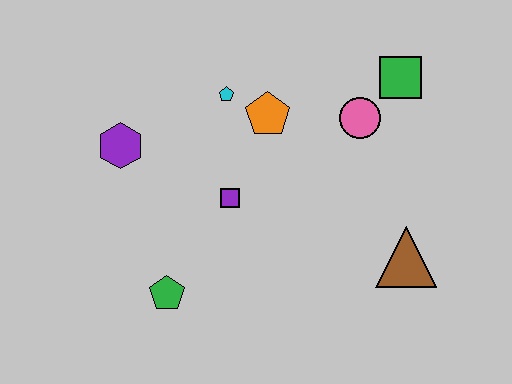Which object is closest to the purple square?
The orange pentagon is closest to the purple square.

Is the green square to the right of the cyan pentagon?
Yes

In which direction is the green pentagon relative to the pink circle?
The green pentagon is to the left of the pink circle.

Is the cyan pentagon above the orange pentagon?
Yes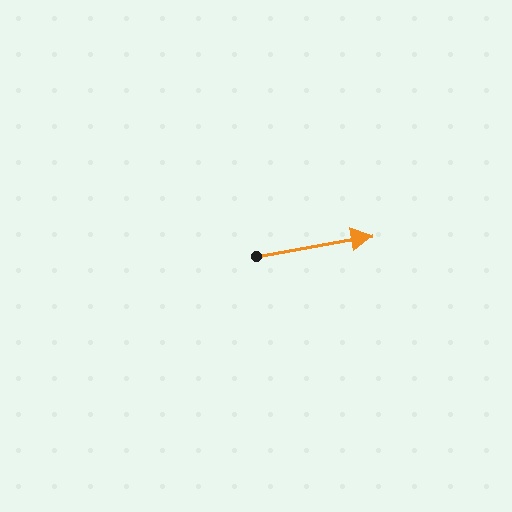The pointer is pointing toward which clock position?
Roughly 3 o'clock.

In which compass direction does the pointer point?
East.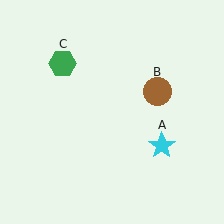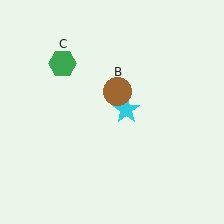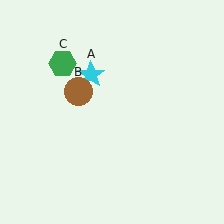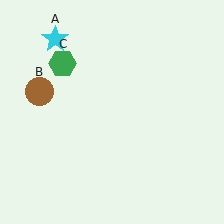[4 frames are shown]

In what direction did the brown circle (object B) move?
The brown circle (object B) moved left.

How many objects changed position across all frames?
2 objects changed position: cyan star (object A), brown circle (object B).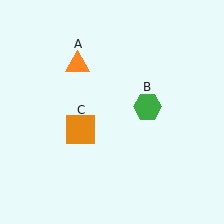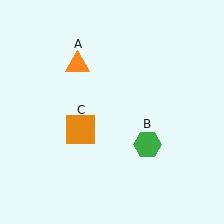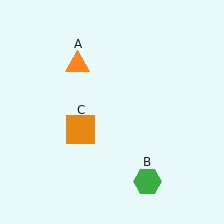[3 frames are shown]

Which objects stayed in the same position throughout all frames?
Orange triangle (object A) and orange square (object C) remained stationary.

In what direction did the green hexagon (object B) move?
The green hexagon (object B) moved down.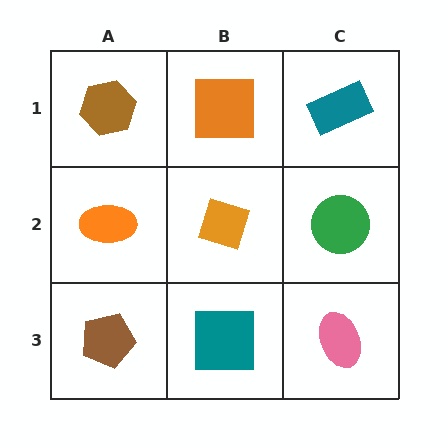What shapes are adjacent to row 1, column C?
A green circle (row 2, column C), an orange square (row 1, column B).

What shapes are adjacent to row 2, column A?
A brown hexagon (row 1, column A), a brown pentagon (row 3, column A), an orange diamond (row 2, column B).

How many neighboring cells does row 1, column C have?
2.